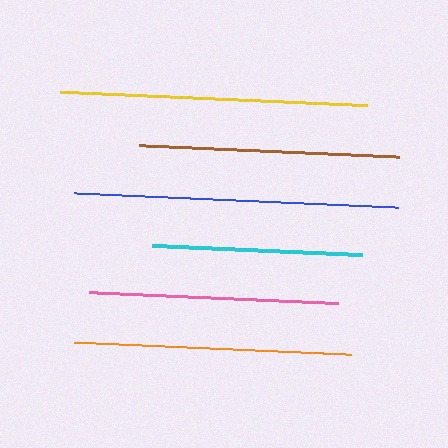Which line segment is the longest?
The blue line is the longest at approximately 325 pixels.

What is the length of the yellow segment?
The yellow segment is approximately 308 pixels long.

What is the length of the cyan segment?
The cyan segment is approximately 210 pixels long.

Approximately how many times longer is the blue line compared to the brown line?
The blue line is approximately 1.3 times the length of the brown line.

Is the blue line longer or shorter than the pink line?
The blue line is longer than the pink line.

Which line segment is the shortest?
The cyan line is the shortest at approximately 210 pixels.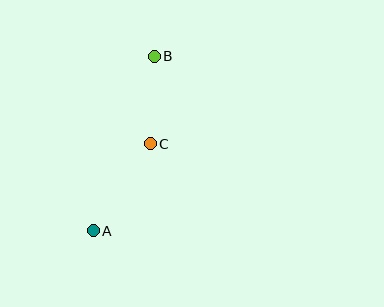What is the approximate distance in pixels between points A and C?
The distance between A and C is approximately 104 pixels.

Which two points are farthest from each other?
Points A and B are farthest from each other.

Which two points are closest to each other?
Points B and C are closest to each other.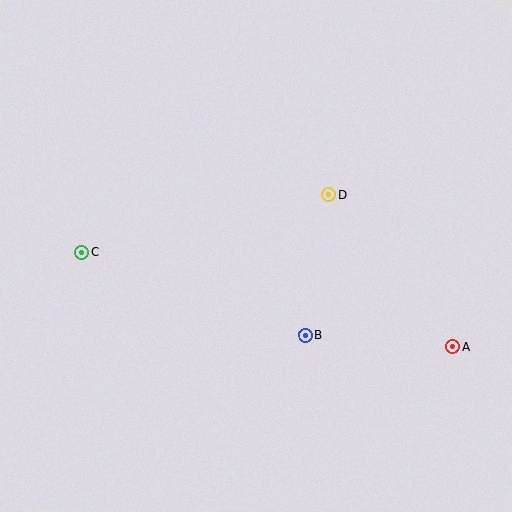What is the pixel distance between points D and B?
The distance between D and B is 142 pixels.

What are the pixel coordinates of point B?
Point B is at (305, 335).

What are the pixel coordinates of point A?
Point A is at (452, 347).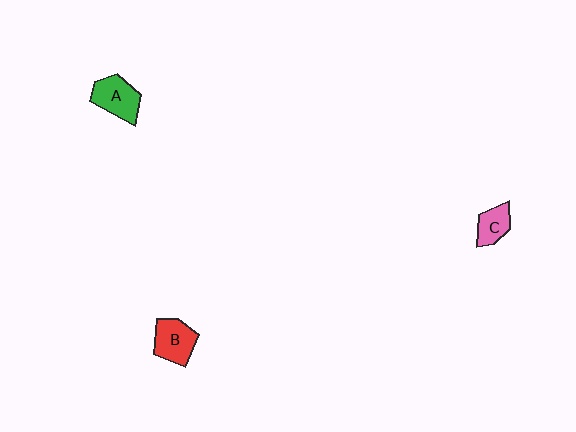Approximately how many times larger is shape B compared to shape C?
Approximately 1.4 times.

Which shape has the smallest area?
Shape C (pink).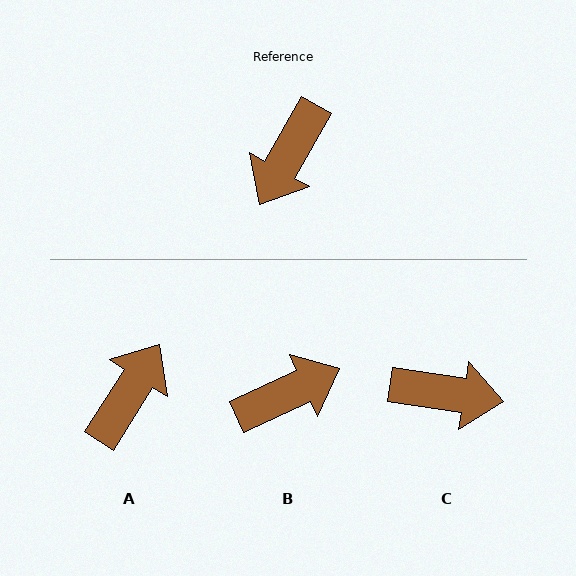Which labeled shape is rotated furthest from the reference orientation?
A, about 177 degrees away.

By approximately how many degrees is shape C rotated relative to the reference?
Approximately 111 degrees counter-clockwise.